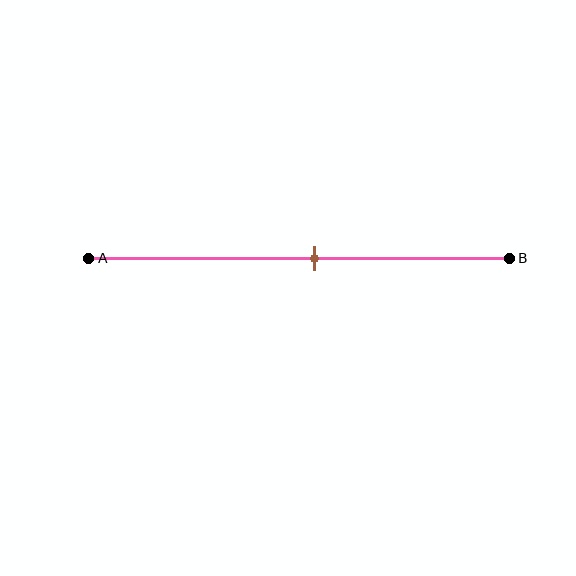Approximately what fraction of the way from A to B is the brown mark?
The brown mark is approximately 55% of the way from A to B.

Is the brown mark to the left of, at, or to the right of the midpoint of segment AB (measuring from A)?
The brown mark is to the right of the midpoint of segment AB.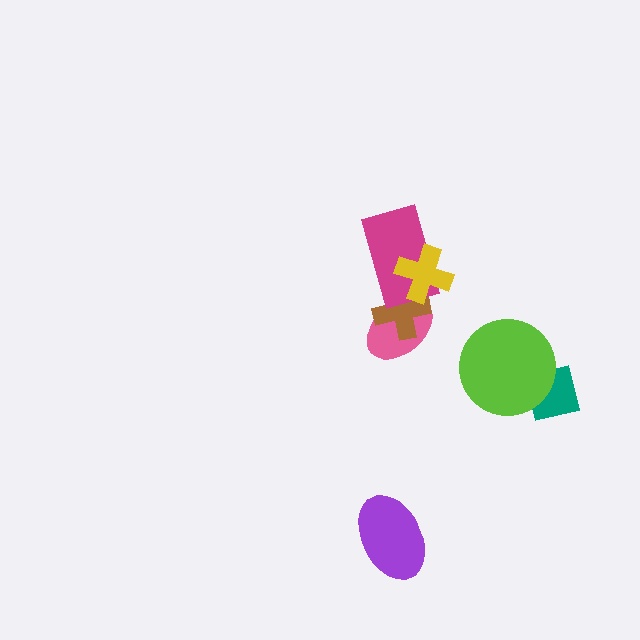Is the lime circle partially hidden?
No, no other shape covers it.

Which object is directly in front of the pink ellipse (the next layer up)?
The brown cross is directly in front of the pink ellipse.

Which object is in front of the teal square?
The lime circle is in front of the teal square.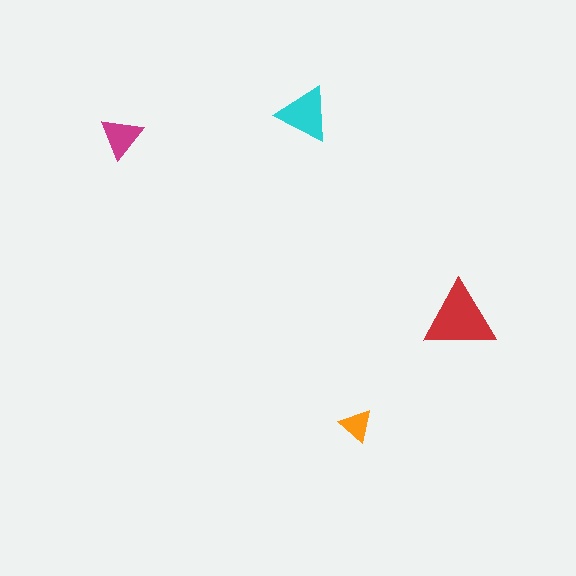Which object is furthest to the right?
The red triangle is rightmost.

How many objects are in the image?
There are 4 objects in the image.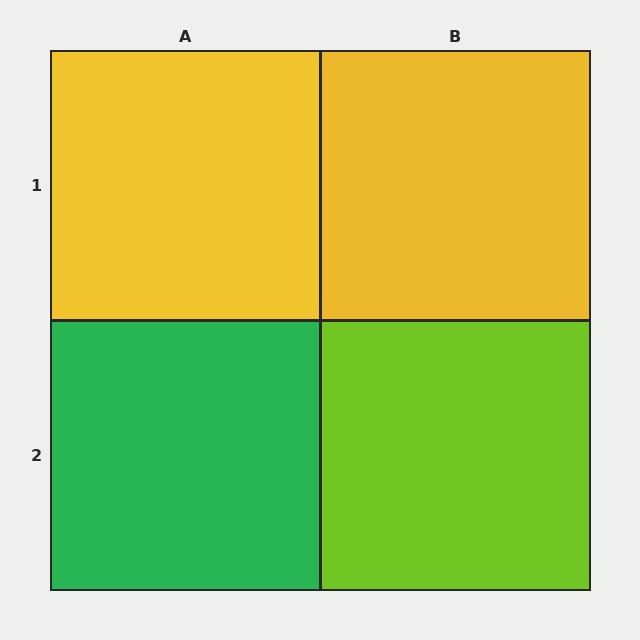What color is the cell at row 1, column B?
Yellow.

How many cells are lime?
1 cell is lime.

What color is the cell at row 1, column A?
Yellow.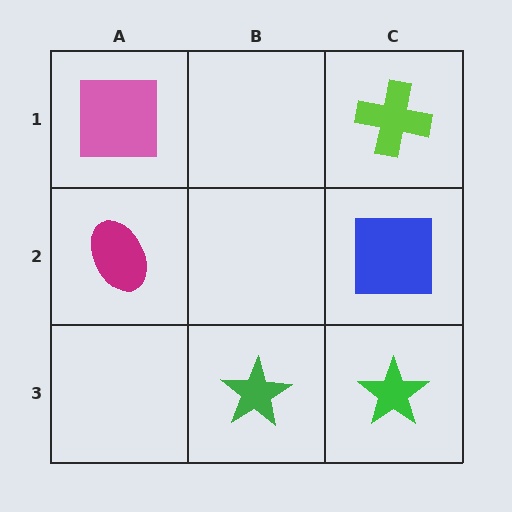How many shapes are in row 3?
2 shapes.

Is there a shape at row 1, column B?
No, that cell is empty.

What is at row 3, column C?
A green star.